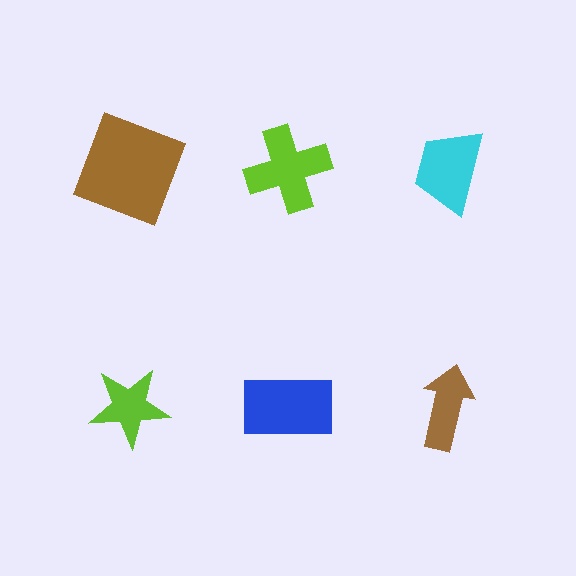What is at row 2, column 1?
A lime star.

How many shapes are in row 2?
3 shapes.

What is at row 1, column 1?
A brown square.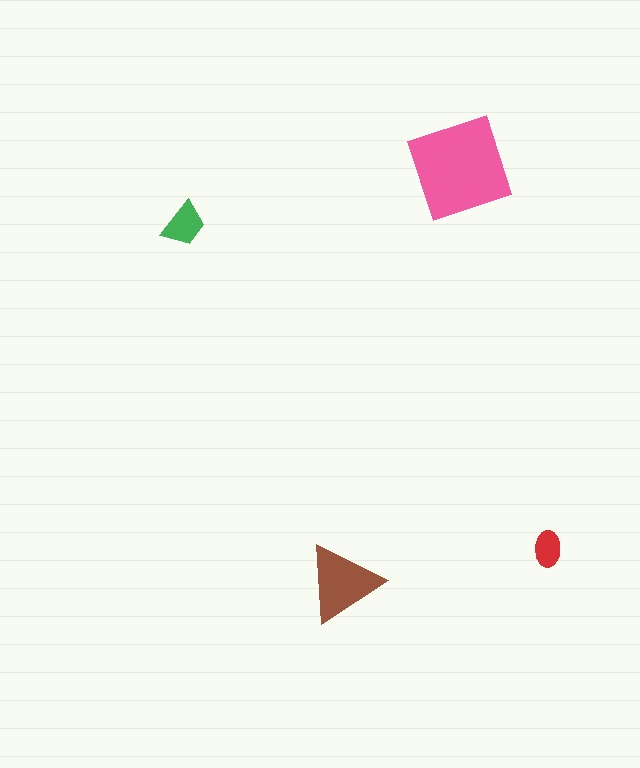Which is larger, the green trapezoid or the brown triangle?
The brown triangle.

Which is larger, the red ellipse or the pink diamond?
The pink diamond.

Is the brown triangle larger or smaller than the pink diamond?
Smaller.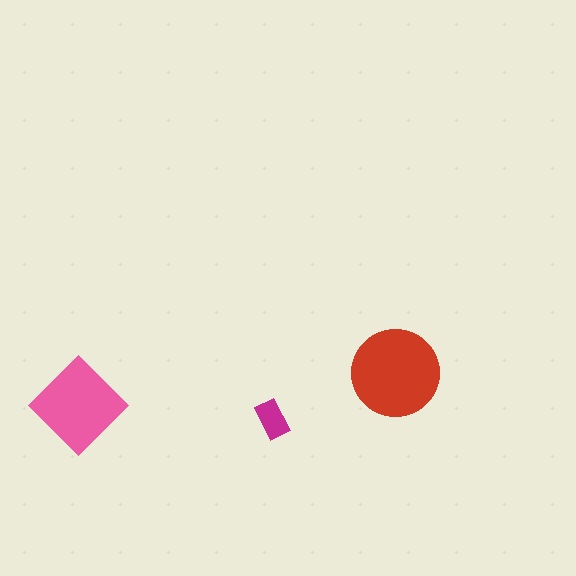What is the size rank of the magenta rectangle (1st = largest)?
3rd.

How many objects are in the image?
There are 3 objects in the image.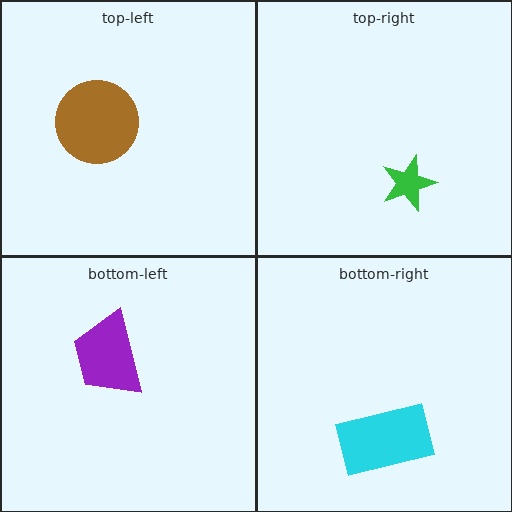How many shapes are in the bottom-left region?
1.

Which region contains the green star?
The top-right region.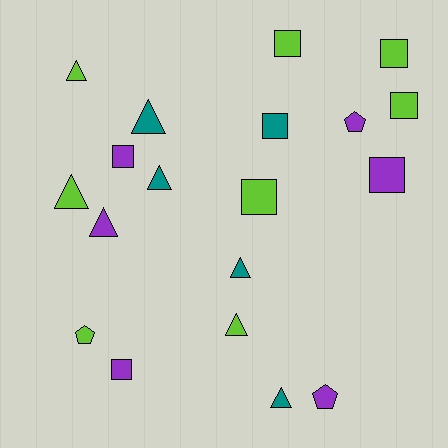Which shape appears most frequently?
Triangle, with 8 objects.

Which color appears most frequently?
Lime, with 8 objects.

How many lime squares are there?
There are 4 lime squares.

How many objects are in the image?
There are 19 objects.